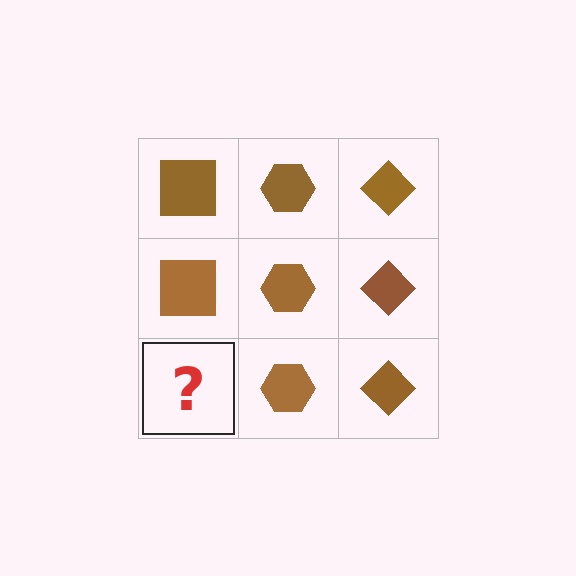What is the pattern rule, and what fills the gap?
The rule is that each column has a consistent shape. The gap should be filled with a brown square.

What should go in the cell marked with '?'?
The missing cell should contain a brown square.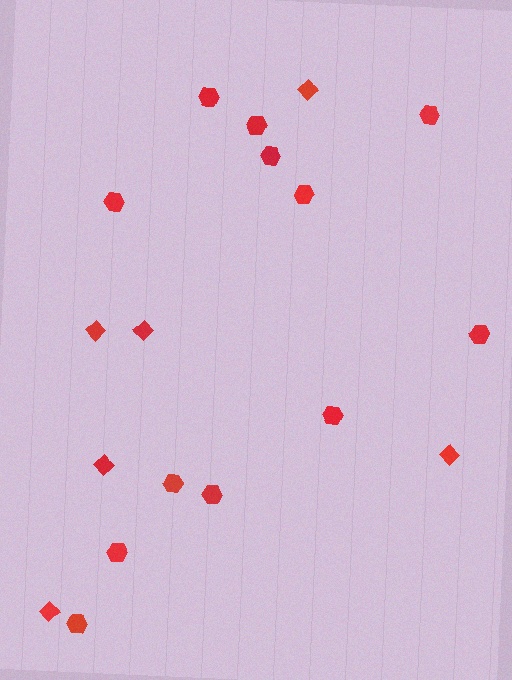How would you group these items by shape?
There are 2 groups: one group of hexagons (12) and one group of diamonds (6).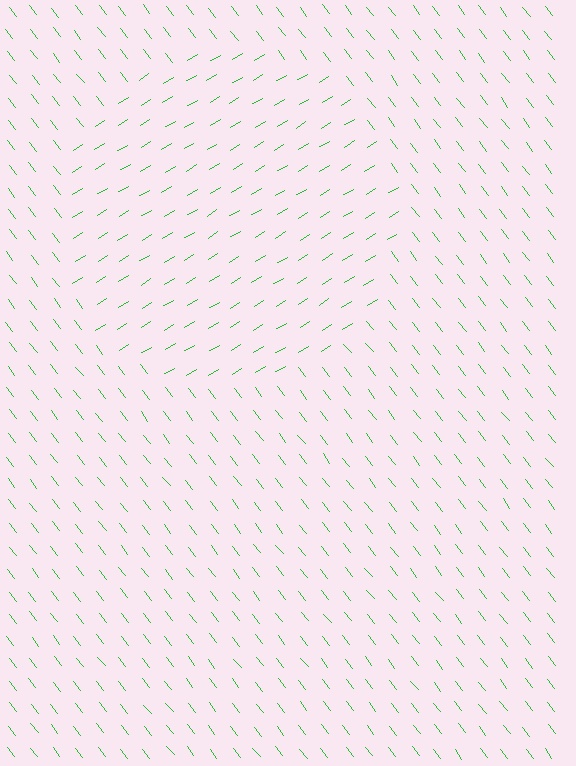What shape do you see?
I see a circle.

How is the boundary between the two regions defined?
The boundary is defined purely by a change in line orientation (approximately 83 degrees difference). All lines are the same color and thickness.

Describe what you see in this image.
The image is filled with small green line segments. A circle region in the image has lines oriented differently from the surrounding lines, creating a visible texture boundary.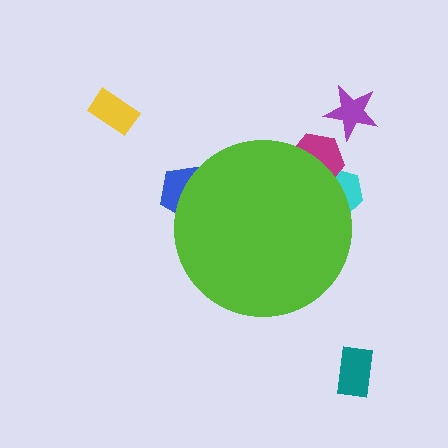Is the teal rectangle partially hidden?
No, the teal rectangle is fully visible.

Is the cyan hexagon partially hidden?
Yes, the cyan hexagon is partially hidden behind the lime circle.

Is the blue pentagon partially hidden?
Yes, the blue pentagon is partially hidden behind the lime circle.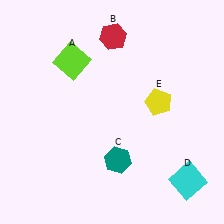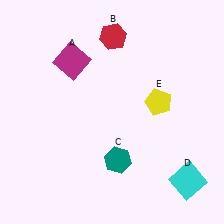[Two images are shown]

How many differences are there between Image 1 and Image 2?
There is 1 difference between the two images.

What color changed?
The square (A) changed from lime in Image 1 to magenta in Image 2.